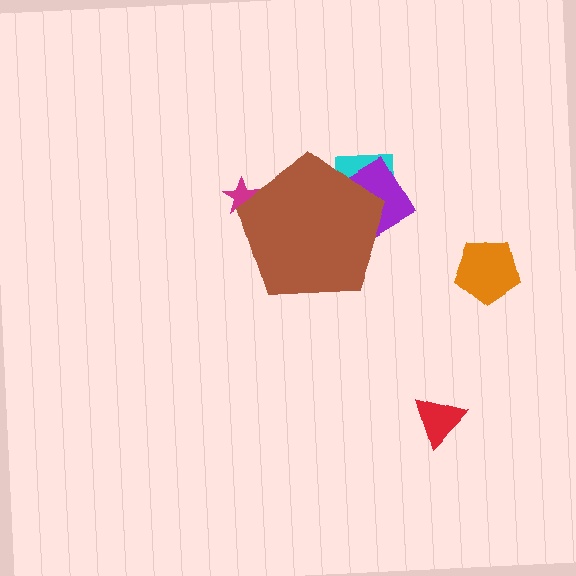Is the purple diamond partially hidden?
Yes, the purple diamond is partially hidden behind the brown pentagon.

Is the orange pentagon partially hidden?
No, the orange pentagon is fully visible.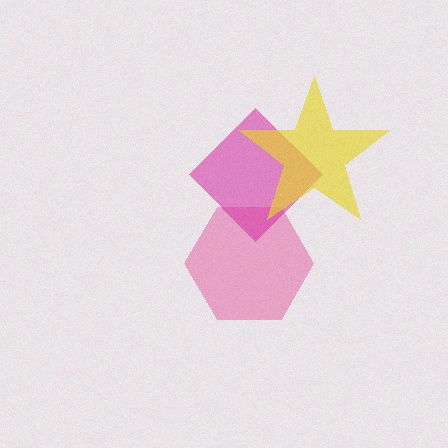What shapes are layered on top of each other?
The layered shapes are: a pink hexagon, a magenta diamond, a yellow star.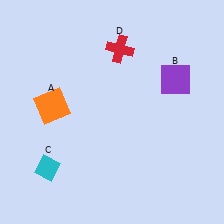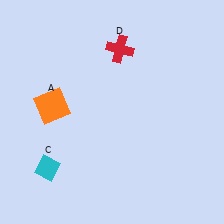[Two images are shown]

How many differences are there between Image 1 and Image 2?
There is 1 difference between the two images.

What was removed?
The purple square (B) was removed in Image 2.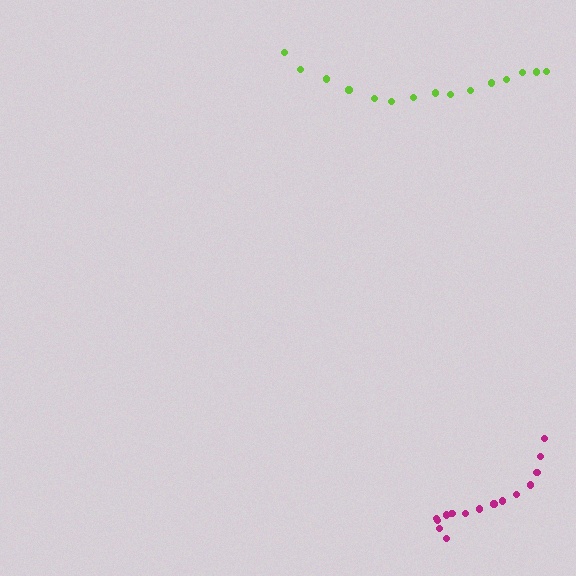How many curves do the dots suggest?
There are 2 distinct paths.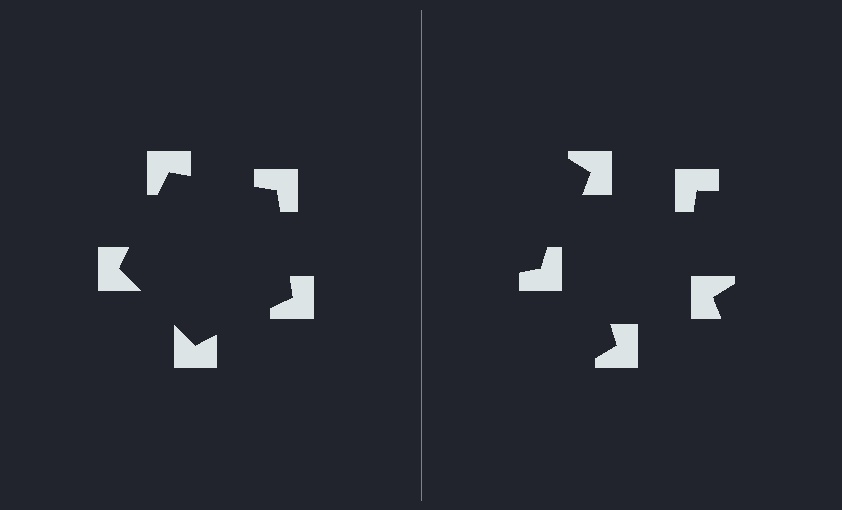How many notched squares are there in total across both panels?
10 — 5 on each side.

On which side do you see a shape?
An illusory pentagon appears on the left side. On the right side the wedge cuts are rotated, so no coherent shape forms.